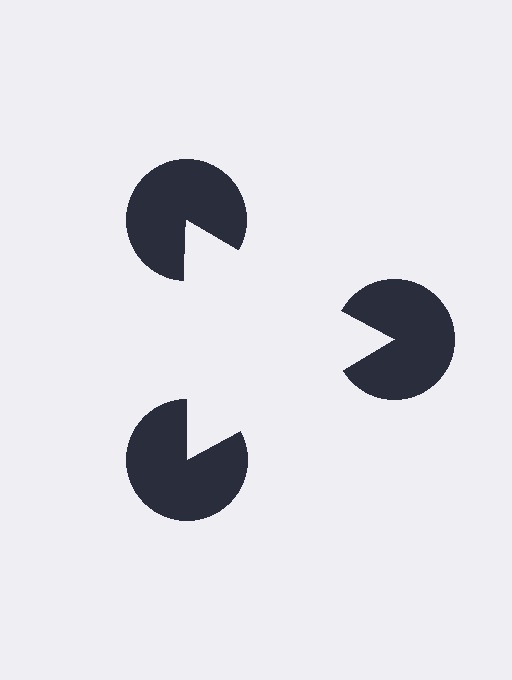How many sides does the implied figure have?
3 sides.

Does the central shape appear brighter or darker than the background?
It typically appears slightly brighter than the background, even though no actual brightness change is drawn.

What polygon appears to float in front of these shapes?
An illusory triangle — its edges are inferred from the aligned wedge cuts in the pac-man discs, not physically drawn.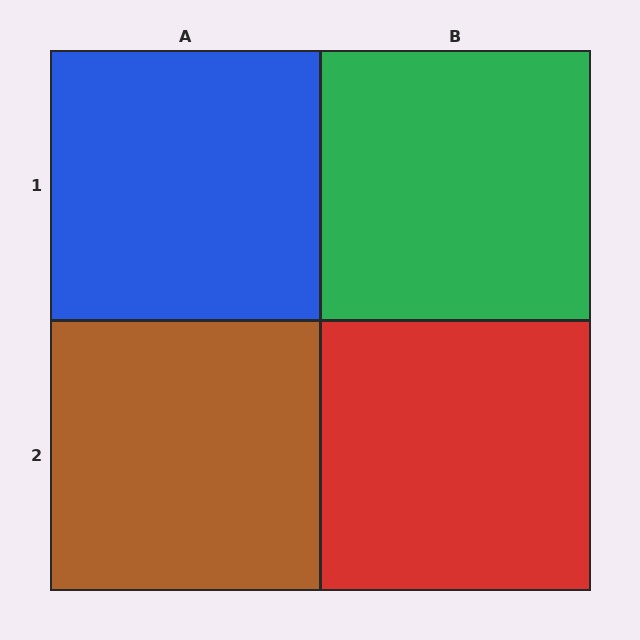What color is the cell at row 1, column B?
Green.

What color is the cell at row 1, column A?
Blue.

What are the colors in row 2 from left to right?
Brown, red.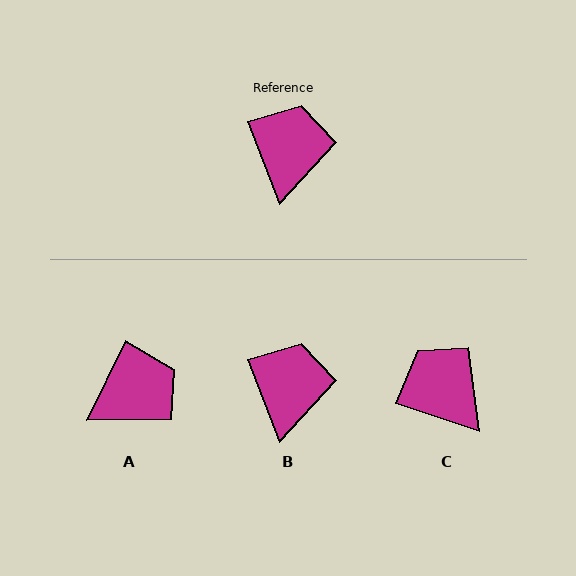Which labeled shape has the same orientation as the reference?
B.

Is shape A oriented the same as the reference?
No, it is off by about 47 degrees.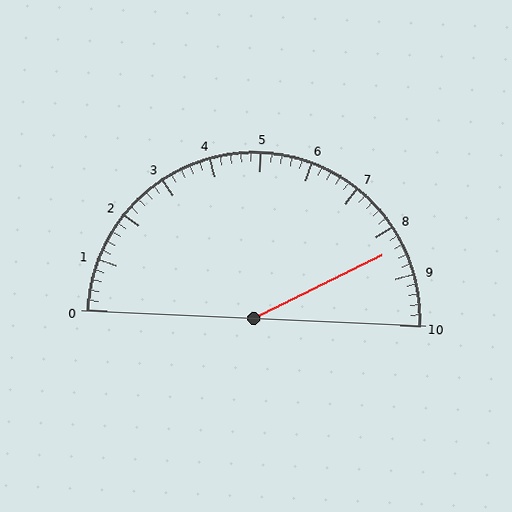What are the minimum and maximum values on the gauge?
The gauge ranges from 0 to 10.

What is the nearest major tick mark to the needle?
The nearest major tick mark is 8.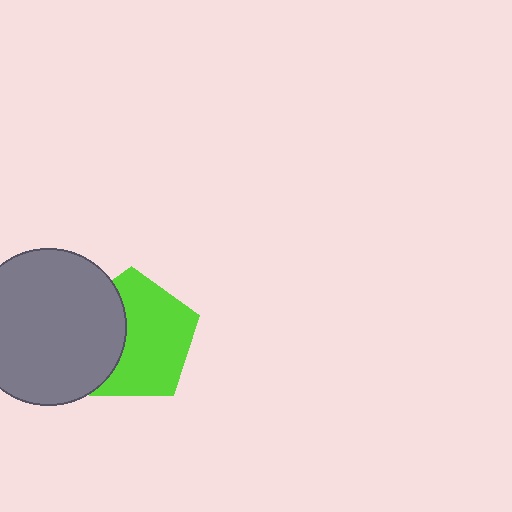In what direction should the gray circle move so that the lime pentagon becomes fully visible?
The gray circle should move left. That is the shortest direction to clear the overlap and leave the lime pentagon fully visible.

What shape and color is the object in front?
The object in front is a gray circle.